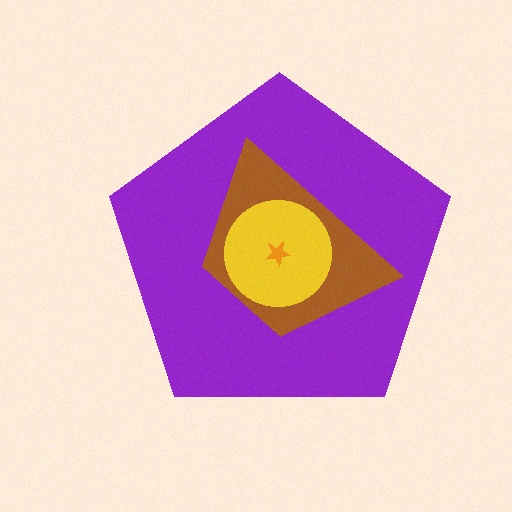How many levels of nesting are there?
4.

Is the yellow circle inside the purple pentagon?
Yes.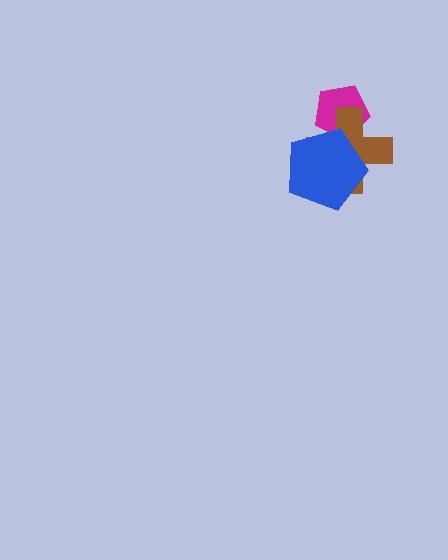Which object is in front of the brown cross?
The blue pentagon is in front of the brown cross.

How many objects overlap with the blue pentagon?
2 objects overlap with the blue pentagon.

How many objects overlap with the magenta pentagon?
2 objects overlap with the magenta pentagon.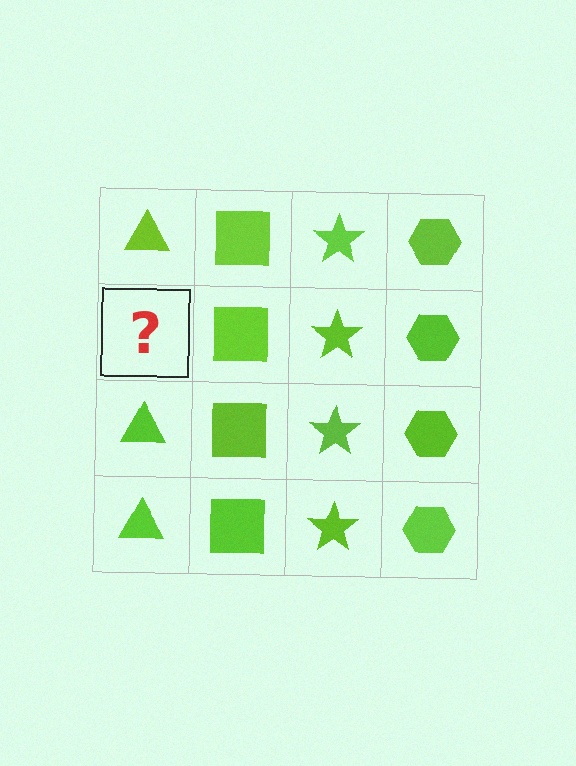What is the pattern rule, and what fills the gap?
The rule is that each column has a consistent shape. The gap should be filled with a lime triangle.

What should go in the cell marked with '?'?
The missing cell should contain a lime triangle.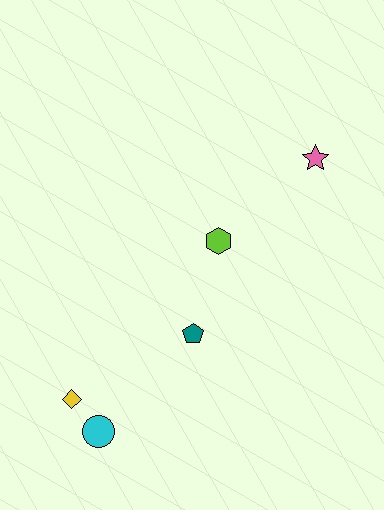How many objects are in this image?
There are 5 objects.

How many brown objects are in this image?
There are no brown objects.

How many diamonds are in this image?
There is 1 diamond.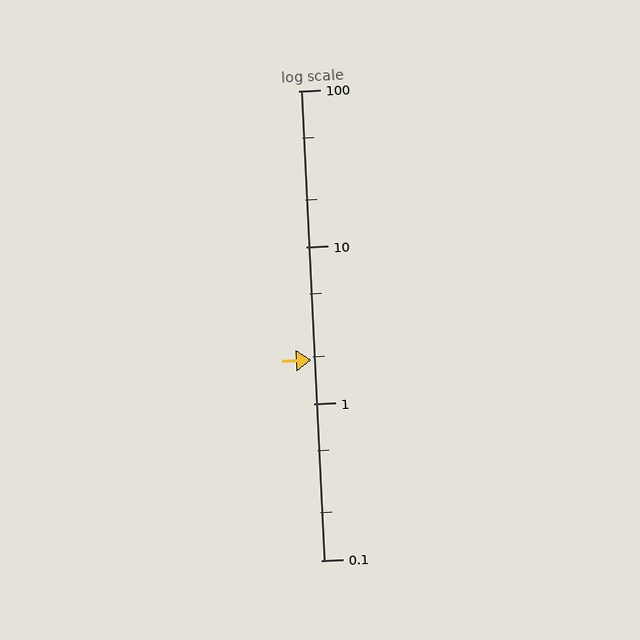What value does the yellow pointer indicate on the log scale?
The pointer indicates approximately 1.9.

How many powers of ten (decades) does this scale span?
The scale spans 3 decades, from 0.1 to 100.